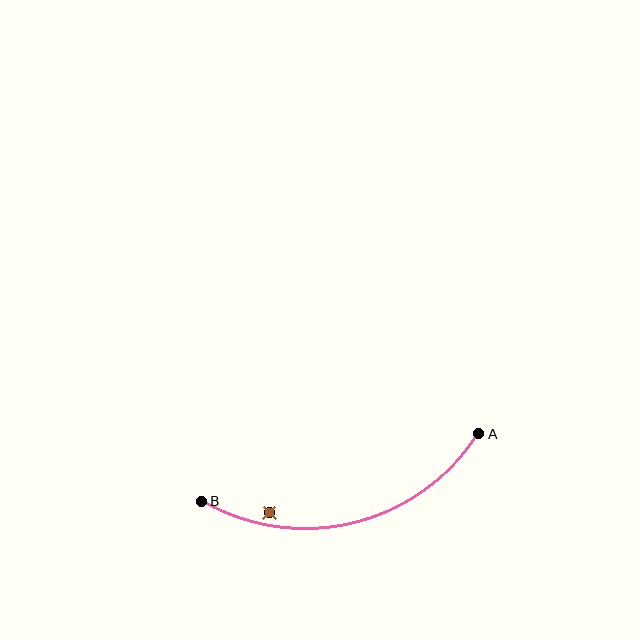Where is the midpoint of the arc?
The arc midpoint is the point on the curve farthest from the straight line joining A and B. It sits below that line.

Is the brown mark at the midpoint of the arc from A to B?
No — the brown mark does not lie on the arc at all. It sits slightly inside the curve.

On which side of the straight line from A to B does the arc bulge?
The arc bulges below the straight line connecting A and B.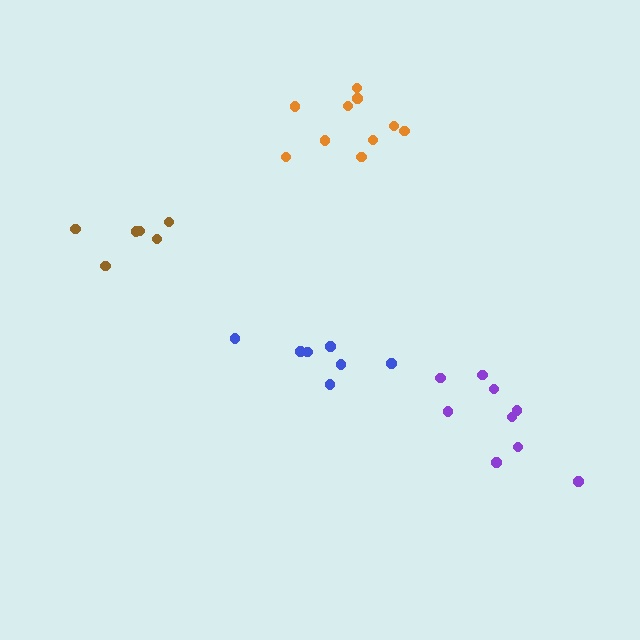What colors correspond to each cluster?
The clusters are colored: orange, brown, purple, blue.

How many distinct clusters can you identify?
There are 4 distinct clusters.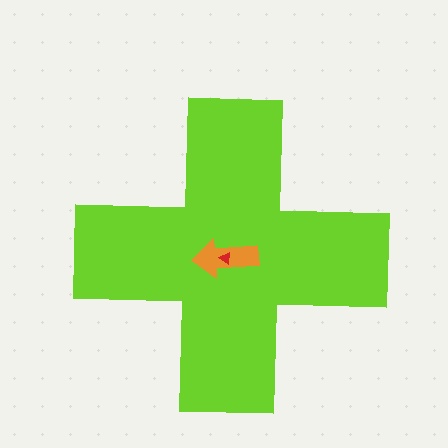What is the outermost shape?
The lime cross.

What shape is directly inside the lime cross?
The orange arrow.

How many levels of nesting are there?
3.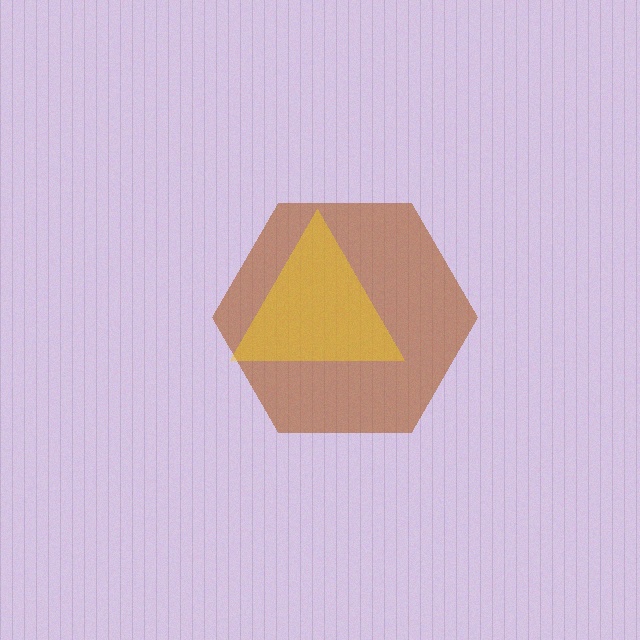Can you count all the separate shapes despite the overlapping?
Yes, there are 2 separate shapes.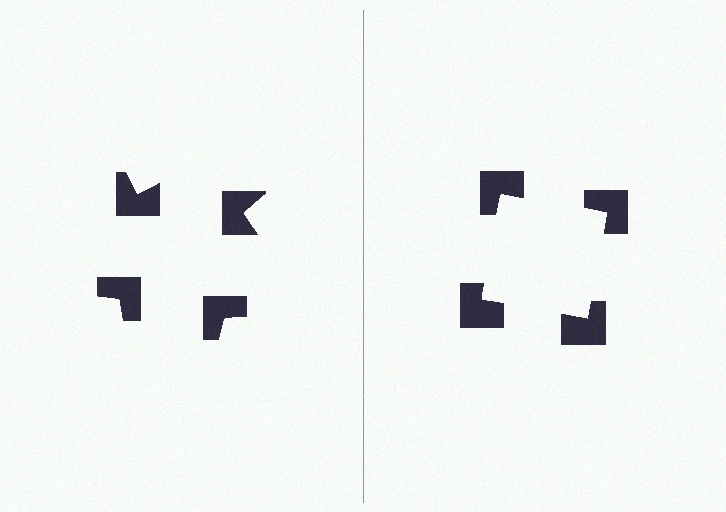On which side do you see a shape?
An illusory square appears on the right side. On the left side the wedge cuts are rotated, so no coherent shape forms.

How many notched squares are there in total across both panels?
8 — 4 on each side.